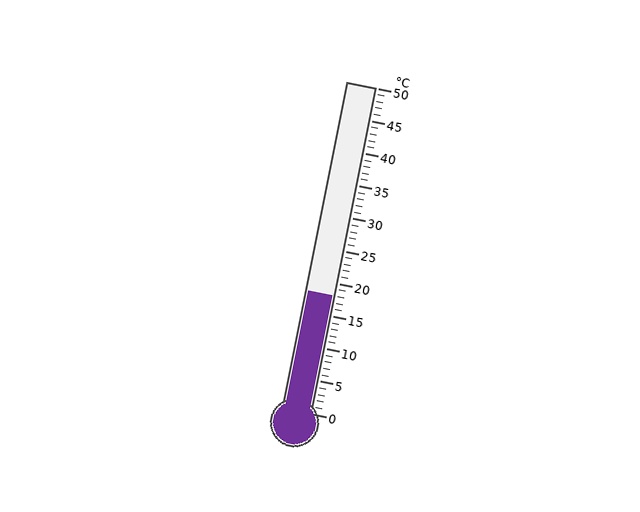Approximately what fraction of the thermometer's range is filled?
The thermometer is filled to approximately 35% of its range.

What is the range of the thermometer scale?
The thermometer scale ranges from 0°C to 50°C.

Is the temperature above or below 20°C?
The temperature is below 20°C.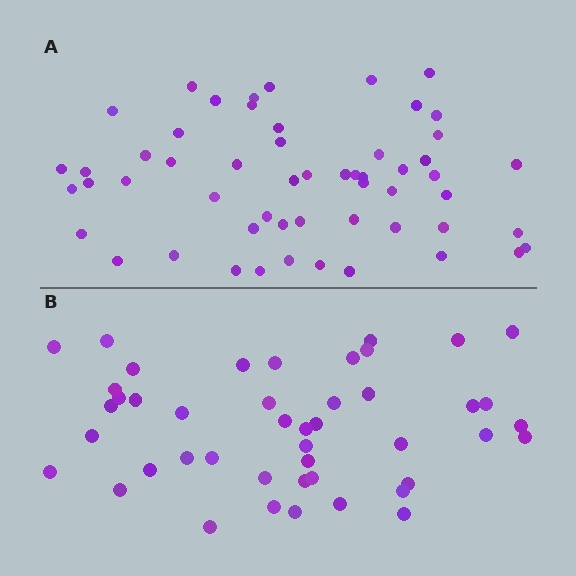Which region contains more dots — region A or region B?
Region A (the top region) has more dots.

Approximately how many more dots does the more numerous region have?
Region A has roughly 10 or so more dots than region B.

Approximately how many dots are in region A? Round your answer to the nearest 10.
About 60 dots. (The exact count is 55, which rounds to 60.)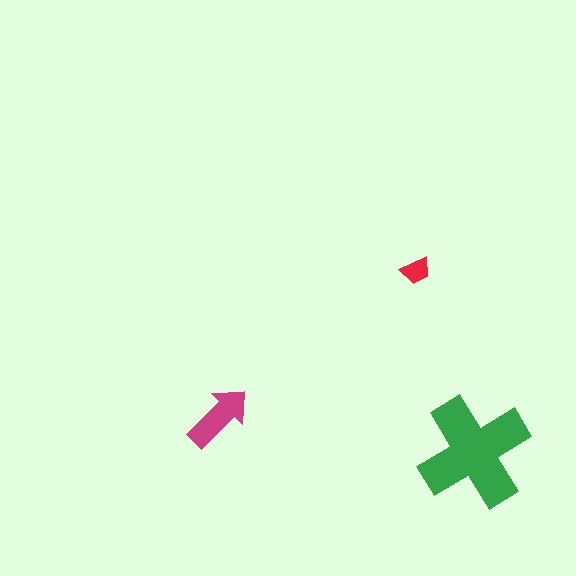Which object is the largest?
The green cross.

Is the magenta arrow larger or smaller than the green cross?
Smaller.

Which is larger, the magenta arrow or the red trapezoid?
The magenta arrow.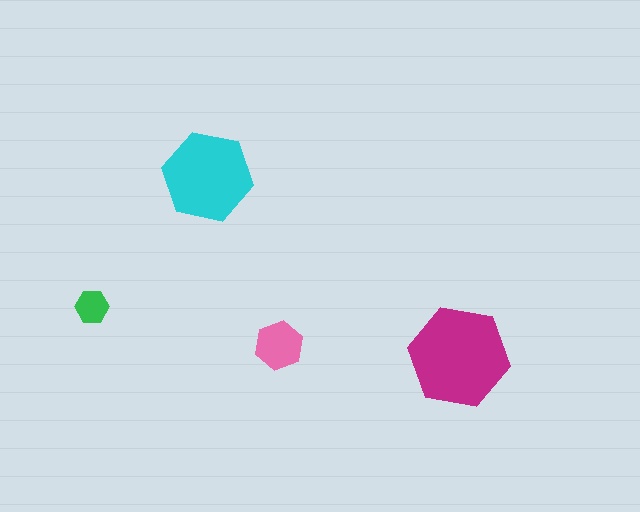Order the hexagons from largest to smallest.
the magenta one, the cyan one, the pink one, the green one.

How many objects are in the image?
There are 4 objects in the image.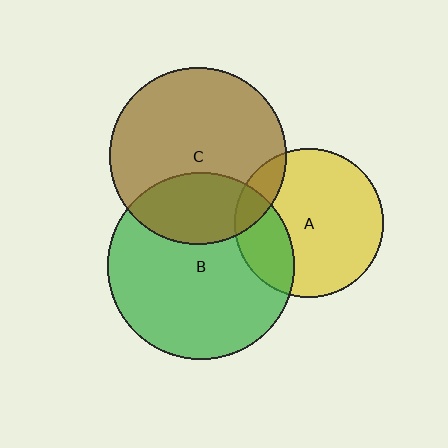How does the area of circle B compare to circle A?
Approximately 1.6 times.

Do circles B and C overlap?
Yes.